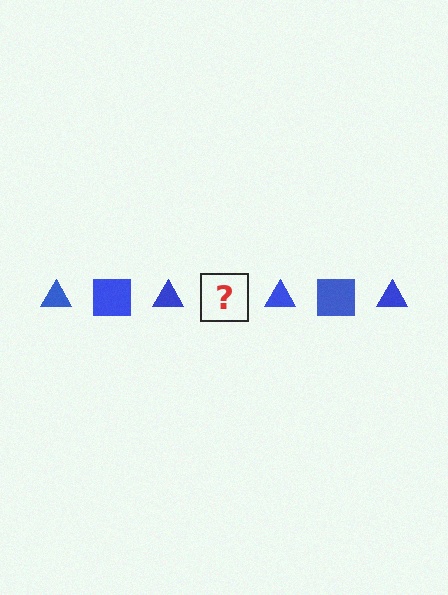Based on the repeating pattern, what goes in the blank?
The blank should be a blue square.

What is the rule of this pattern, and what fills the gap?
The rule is that the pattern cycles through triangle, square shapes in blue. The gap should be filled with a blue square.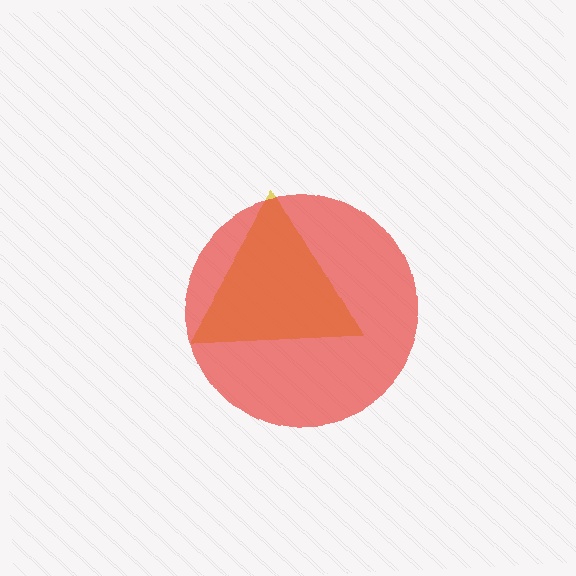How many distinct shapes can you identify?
There are 2 distinct shapes: a yellow triangle, a red circle.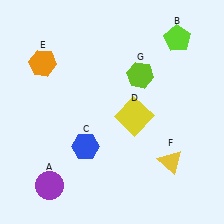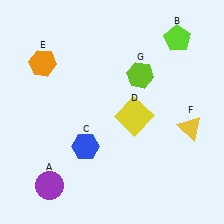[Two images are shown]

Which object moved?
The yellow triangle (F) moved up.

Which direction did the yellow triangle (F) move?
The yellow triangle (F) moved up.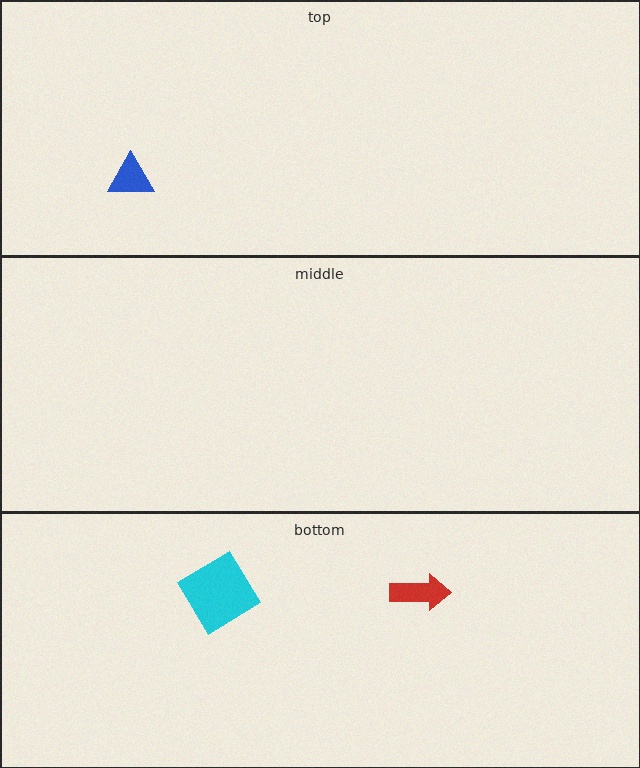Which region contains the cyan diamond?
The bottom region.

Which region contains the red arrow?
The bottom region.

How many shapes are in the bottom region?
2.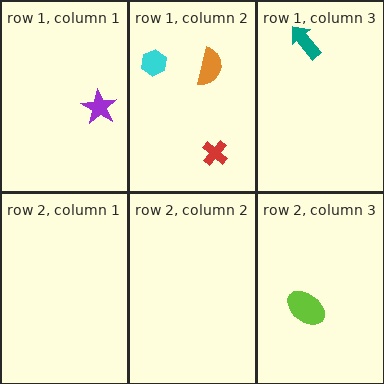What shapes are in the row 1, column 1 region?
The purple star.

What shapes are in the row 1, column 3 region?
The teal arrow.